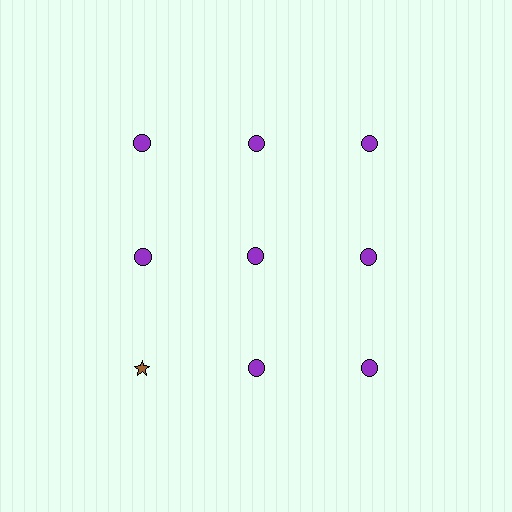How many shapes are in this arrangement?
There are 9 shapes arranged in a grid pattern.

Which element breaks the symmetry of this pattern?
The brown star in the third row, leftmost column breaks the symmetry. All other shapes are purple circles.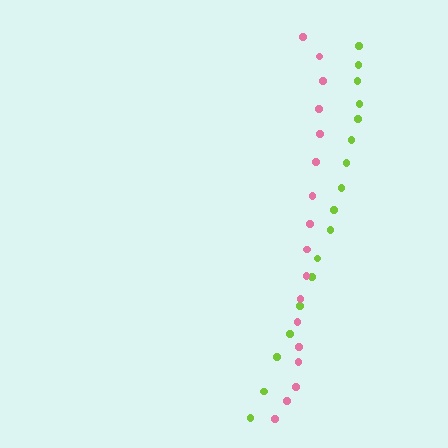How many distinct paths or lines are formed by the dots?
There are 2 distinct paths.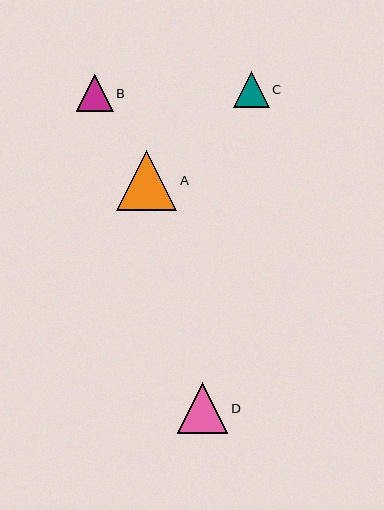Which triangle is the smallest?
Triangle C is the smallest with a size of approximately 36 pixels.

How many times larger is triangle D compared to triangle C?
Triangle D is approximately 1.4 times the size of triangle C.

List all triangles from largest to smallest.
From largest to smallest: A, D, B, C.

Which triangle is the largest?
Triangle A is the largest with a size of approximately 60 pixels.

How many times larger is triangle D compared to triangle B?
Triangle D is approximately 1.4 times the size of triangle B.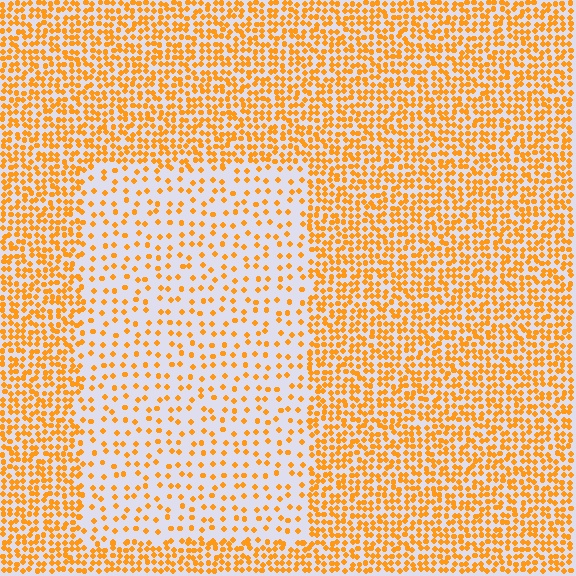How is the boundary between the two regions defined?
The boundary is defined by a change in element density (approximately 2.6x ratio). All elements are the same color, size, and shape.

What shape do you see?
I see a rectangle.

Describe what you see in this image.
The image contains small orange elements arranged at two different densities. A rectangle-shaped region is visible where the elements are less densely packed than the surrounding area.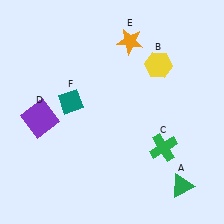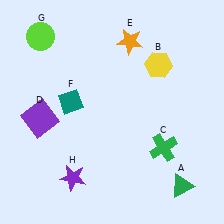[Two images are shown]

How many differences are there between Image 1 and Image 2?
There are 2 differences between the two images.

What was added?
A lime circle (G), a purple star (H) were added in Image 2.